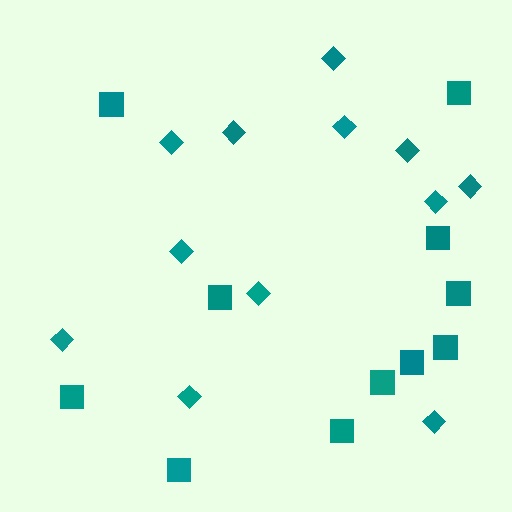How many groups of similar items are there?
There are 2 groups: one group of squares (11) and one group of diamonds (12).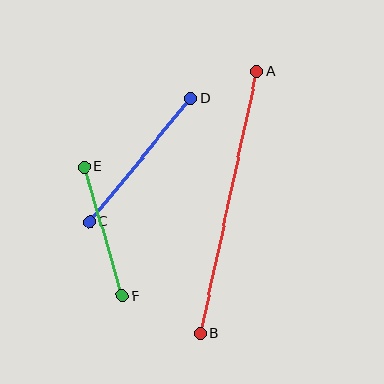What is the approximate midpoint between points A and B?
The midpoint is at approximately (229, 202) pixels.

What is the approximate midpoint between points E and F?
The midpoint is at approximately (103, 231) pixels.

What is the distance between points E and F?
The distance is approximately 134 pixels.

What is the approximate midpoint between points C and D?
The midpoint is at approximately (140, 160) pixels.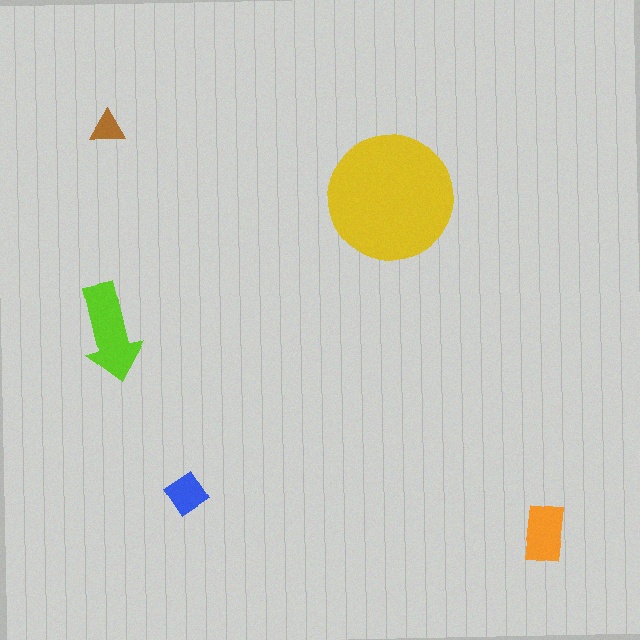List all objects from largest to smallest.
The yellow circle, the lime arrow, the orange rectangle, the blue diamond, the brown triangle.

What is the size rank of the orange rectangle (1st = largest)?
3rd.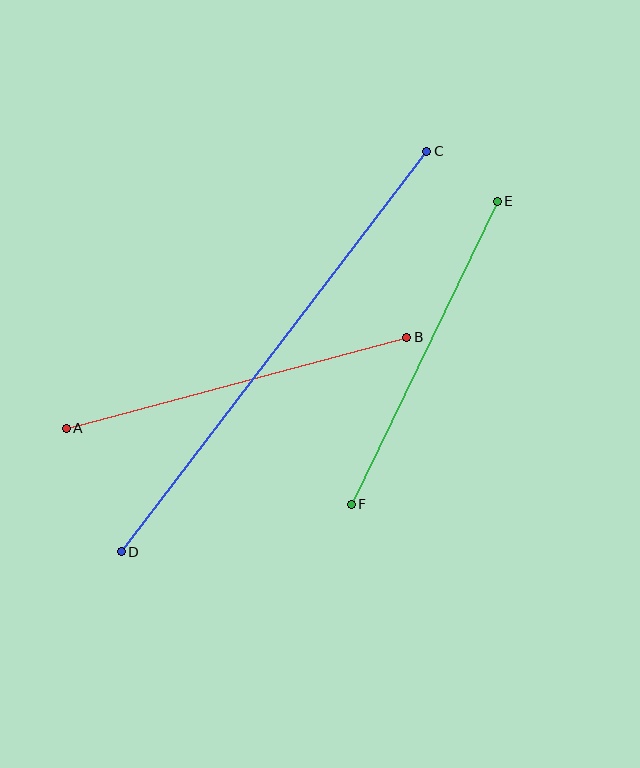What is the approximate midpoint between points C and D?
The midpoint is at approximately (274, 352) pixels.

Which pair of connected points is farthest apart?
Points C and D are farthest apart.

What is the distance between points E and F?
The distance is approximately 337 pixels.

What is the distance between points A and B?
The distance is approximately 352 pixels.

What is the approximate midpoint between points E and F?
The midpoint is at approximately (424, 353) pixels.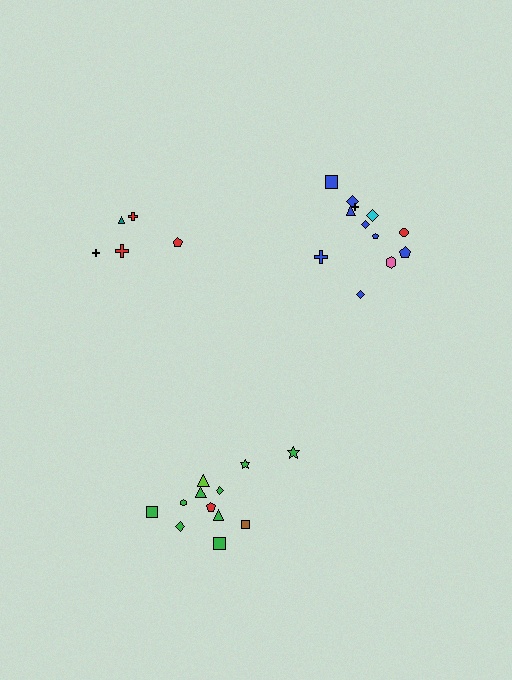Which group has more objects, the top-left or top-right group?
The top-right group.